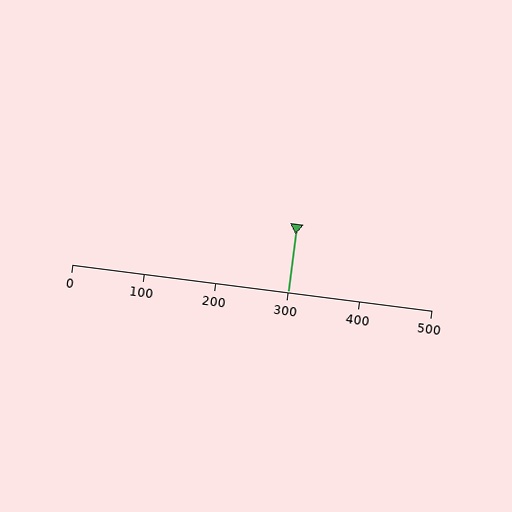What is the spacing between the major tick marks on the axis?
The major ticks are spaced 100 apart.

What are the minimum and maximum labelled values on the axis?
The axis runs from 0 to 500.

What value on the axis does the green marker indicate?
The marker indicates approximately 300.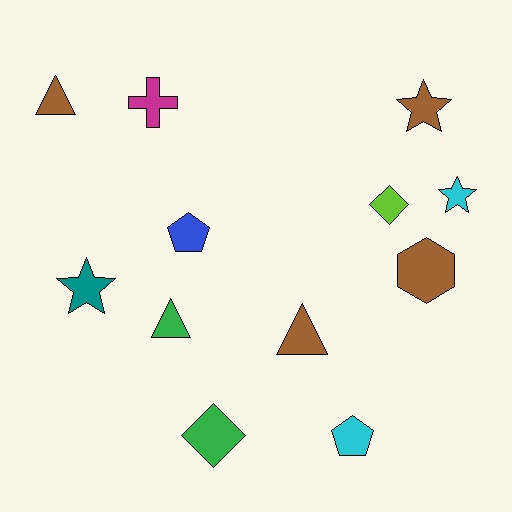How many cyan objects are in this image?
There are 2 cyan objects.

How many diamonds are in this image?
There are 2 diamonds.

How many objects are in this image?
There are 12 objects.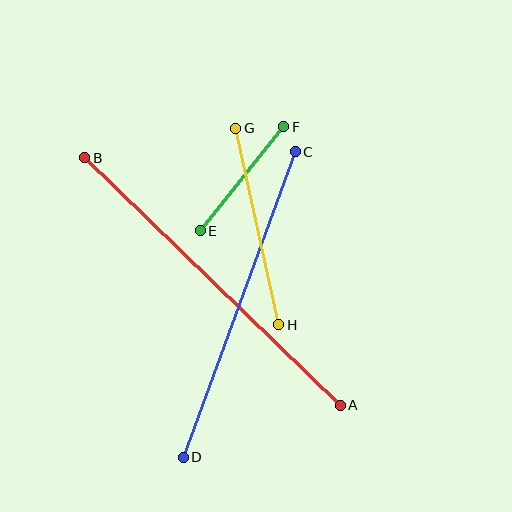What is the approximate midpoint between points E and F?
The midpoint is at approximately (242, 179) pixels.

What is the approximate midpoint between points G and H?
The midpoint is at approximately (257, 226) pixels.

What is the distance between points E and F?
The distance is approximately 134 pixels.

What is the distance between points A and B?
The distance is approximately 356 pixels.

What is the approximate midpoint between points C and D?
The midpoint is at approximately (239, 305) pixels.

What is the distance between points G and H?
The distance is approximately 201 pixels.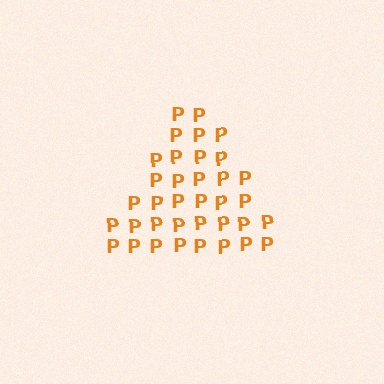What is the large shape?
The large shape is a triangle.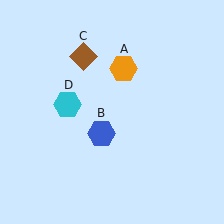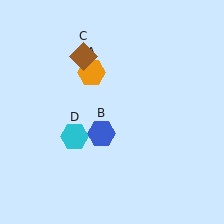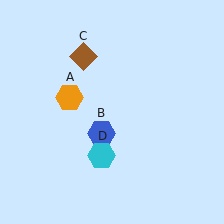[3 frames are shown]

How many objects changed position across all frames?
2 objects changed position: orange hexagon (object A), cyan hexagon (object D).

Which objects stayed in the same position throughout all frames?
Blue hexagon (object B) and brown diamond (object C) remained stationary.